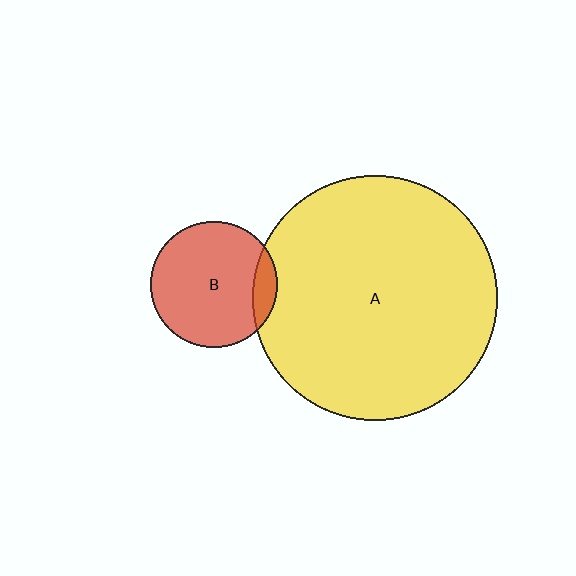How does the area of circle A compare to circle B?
Approximately 3.7 times.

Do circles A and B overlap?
Yes.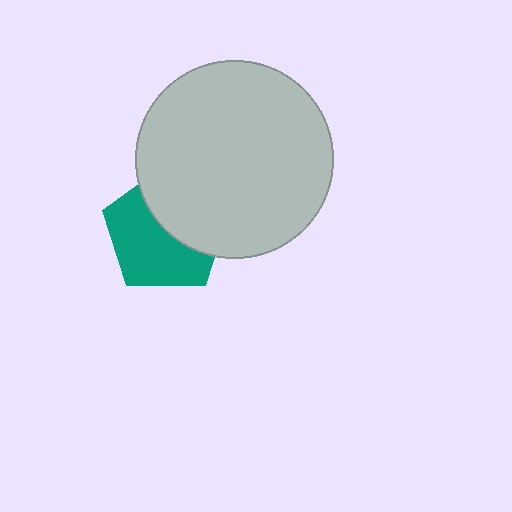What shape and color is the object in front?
The object in front is a light gray circle.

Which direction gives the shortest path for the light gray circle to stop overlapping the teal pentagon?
Moving toward the upper-right gives the shortest separation.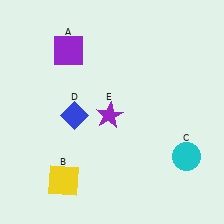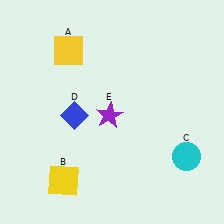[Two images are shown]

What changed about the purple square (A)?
In Image 1, A is purple. In Image 2, it changed to yellow.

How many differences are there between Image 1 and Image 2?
There is 1 difference between the two images.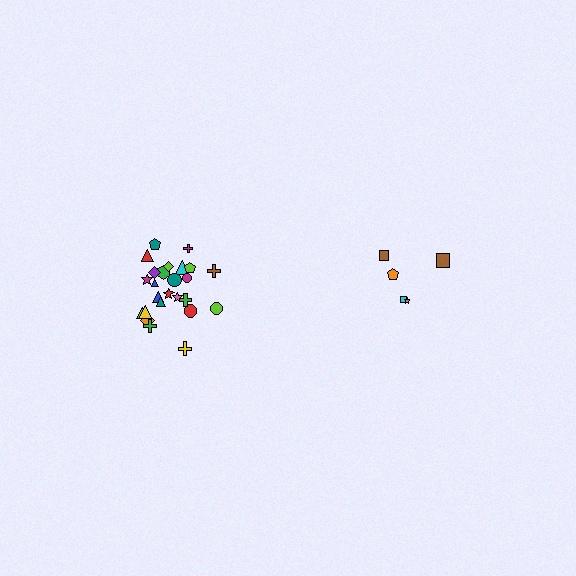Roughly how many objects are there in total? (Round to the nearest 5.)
Roughly 30 objects in total.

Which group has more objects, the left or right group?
The left group.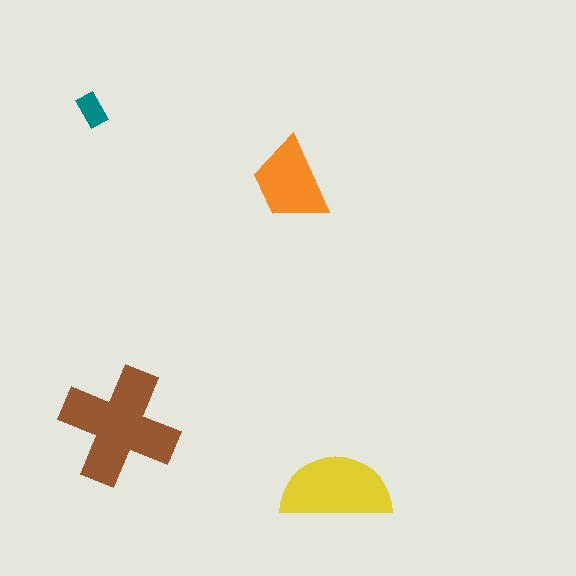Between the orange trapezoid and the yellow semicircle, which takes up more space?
The yellow semicircle.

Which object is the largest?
The brown cross.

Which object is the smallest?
The teal rectangle.